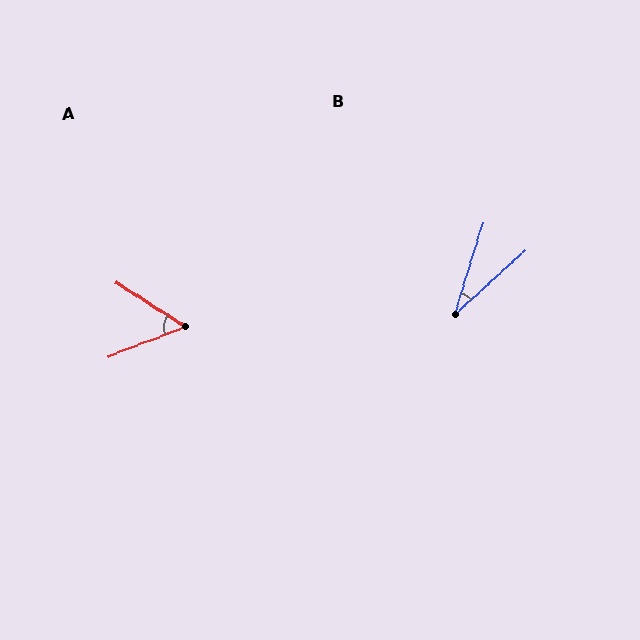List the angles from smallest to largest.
B (31°), A (54°).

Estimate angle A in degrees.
Approximately 54 degrees.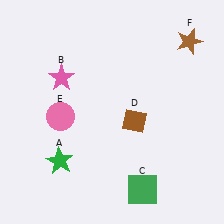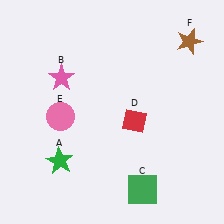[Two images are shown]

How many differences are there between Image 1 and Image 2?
There is 1 difference between the two images.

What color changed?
The diamond (D) changed from brown in Image 1 to red in Image 2.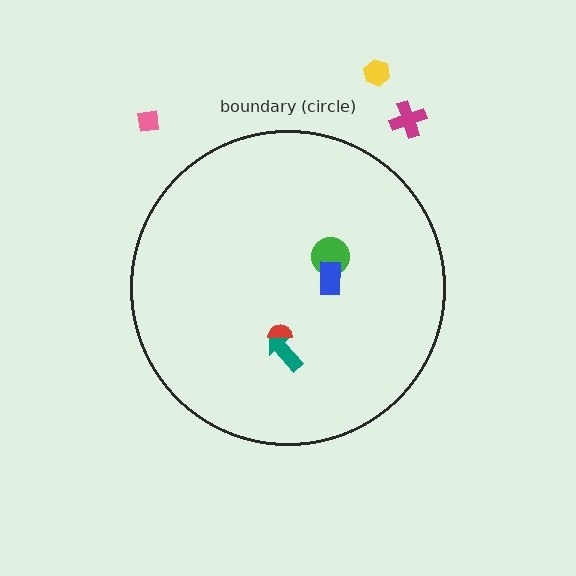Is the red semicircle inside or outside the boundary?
Inside.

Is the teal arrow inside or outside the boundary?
Inside.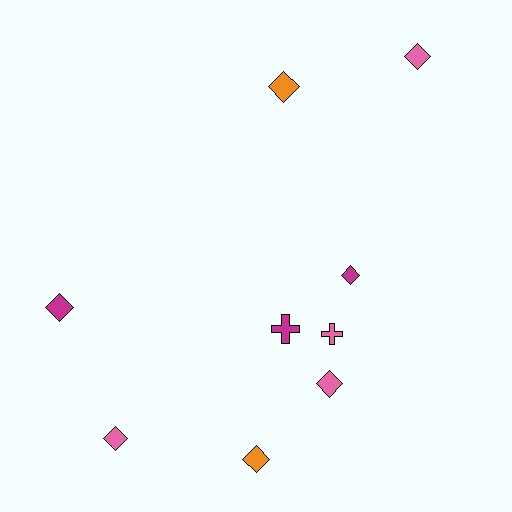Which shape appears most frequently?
Diamond, with 7 objects.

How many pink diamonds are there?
There are 3 pink diamonds.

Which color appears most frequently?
Pink, with 4 objects.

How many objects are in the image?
There are 9 objects.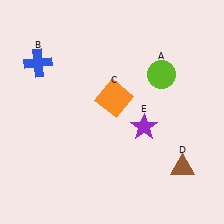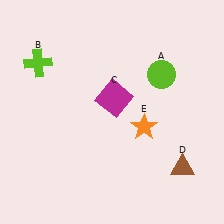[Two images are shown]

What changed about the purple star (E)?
In Image 1, E is purple. In Image 2, it changed to orange.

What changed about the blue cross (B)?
In Image 1, B is blue. In Image 2, it changed to lime.